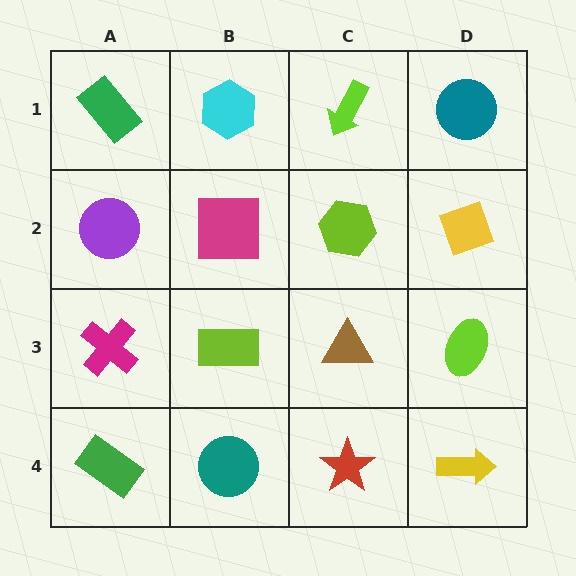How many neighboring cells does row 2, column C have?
4.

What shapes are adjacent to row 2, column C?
A lime arrow (row 1, column C), a brown triangle (row 3, column C), a magenta square (row 2, column B), a yellow diamond (row 2, column D).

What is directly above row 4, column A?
A magenta cross.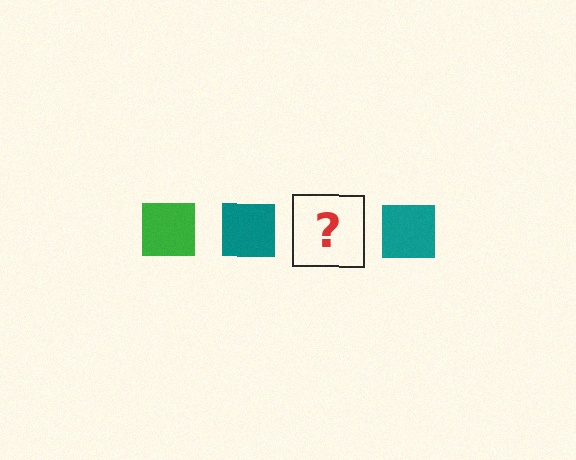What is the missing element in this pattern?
The missing element is a green square.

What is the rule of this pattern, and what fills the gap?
The rule is that the pattern cycles through green, teal squares. The gap should be filled with a green square.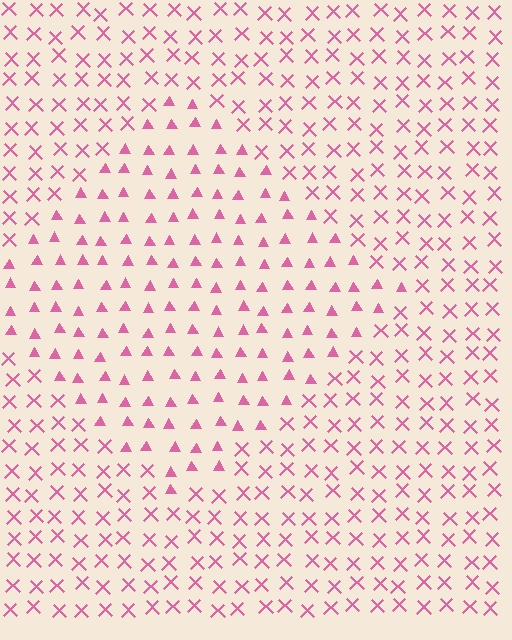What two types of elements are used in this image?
The image uses triangles inside the diamond region and X marks outside it.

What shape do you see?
I see a diamond.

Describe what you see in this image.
The image is filled with small pink elements arranged in a uniform grid. A diamond-shaped region contains triangles, while the surrounding area contains X marks. The boundary is defined purely by the change in element shape.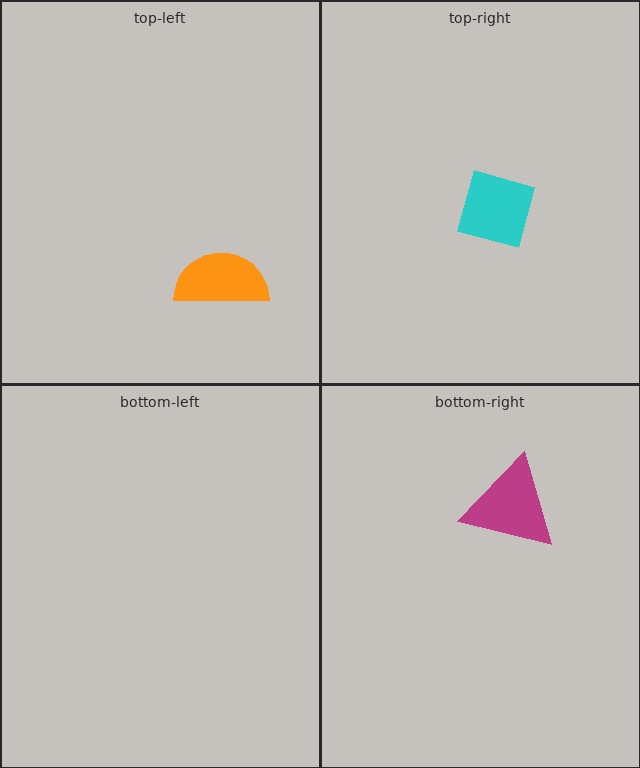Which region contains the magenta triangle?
The bottom-right region.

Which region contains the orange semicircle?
The top-left region.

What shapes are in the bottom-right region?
The magenta triangle.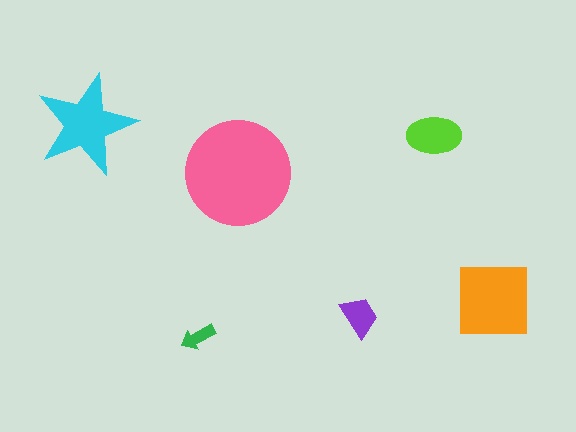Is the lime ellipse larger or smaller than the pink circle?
Smaller.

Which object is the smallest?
The green arrow.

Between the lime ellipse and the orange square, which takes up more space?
The orange square.